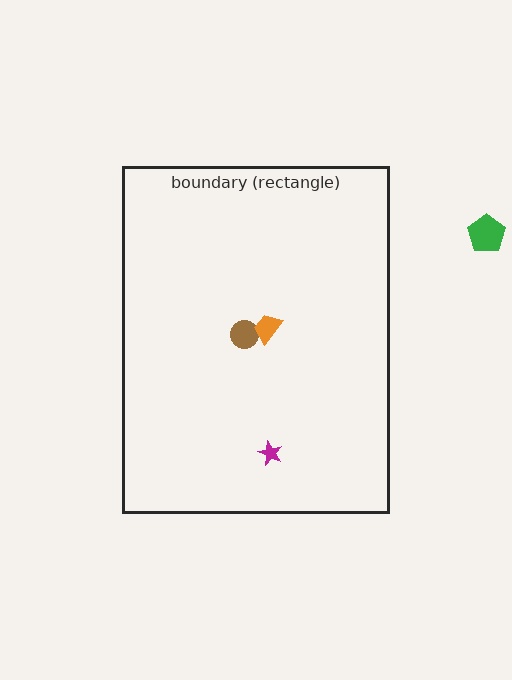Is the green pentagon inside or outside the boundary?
Outside.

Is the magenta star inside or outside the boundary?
Inside.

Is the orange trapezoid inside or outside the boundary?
Inside.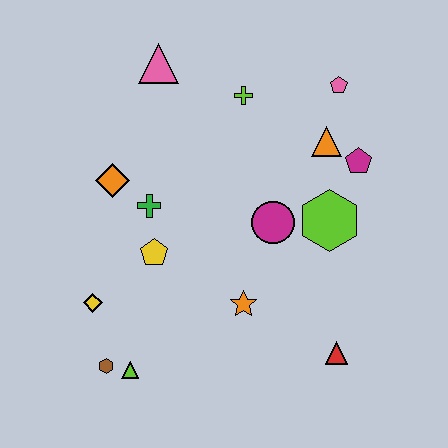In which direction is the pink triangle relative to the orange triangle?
The pink triangle is to the left of the orange triangle.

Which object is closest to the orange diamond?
The green cross is closest to the orange diamond.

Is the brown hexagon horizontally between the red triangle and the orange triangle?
No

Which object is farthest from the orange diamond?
The red triangle is farthest from the orange diamond.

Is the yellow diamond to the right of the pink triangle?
No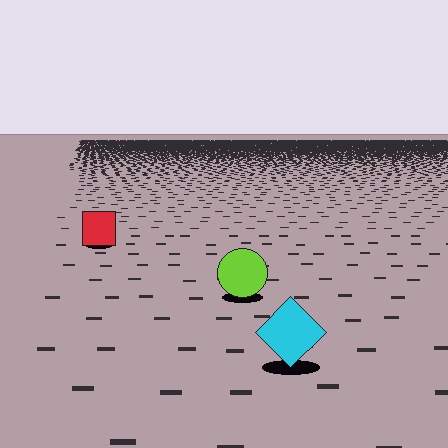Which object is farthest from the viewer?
The red square is farthest from the viewer. It appears smaller and the ground texture around it is denser.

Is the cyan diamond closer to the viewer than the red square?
Yes. The cyan diamond is closer — you can tell from the texture gradient: the ground texture is coarser near it.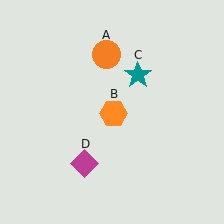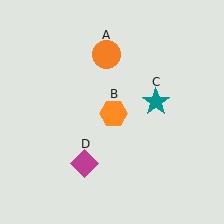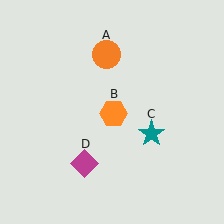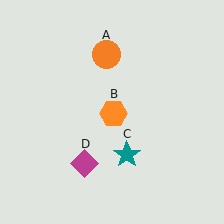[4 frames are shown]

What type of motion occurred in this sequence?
The teal star (object C) rotated clockwise around the center of the scene.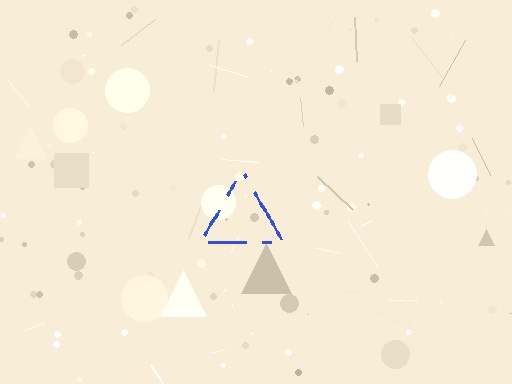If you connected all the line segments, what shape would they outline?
They would outline a triangle.